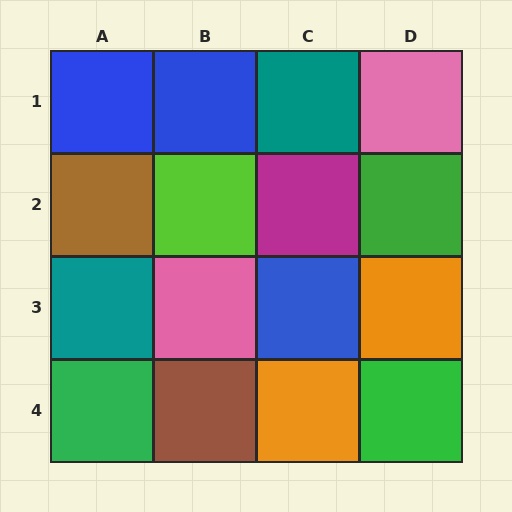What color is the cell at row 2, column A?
Brown.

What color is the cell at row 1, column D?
Pink.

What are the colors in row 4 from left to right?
Green, brown, orange, green.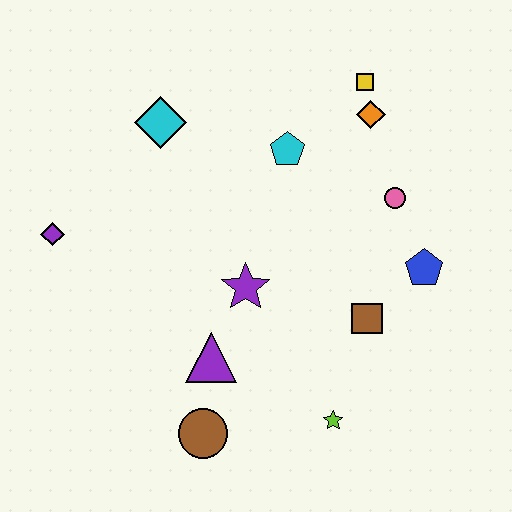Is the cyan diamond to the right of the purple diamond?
Yes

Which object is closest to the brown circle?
The purple triangle is closest to the brown circle.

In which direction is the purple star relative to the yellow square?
The purple star is below the yellow square.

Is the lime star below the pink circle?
Yes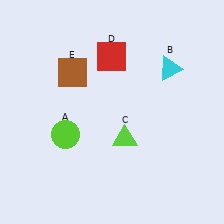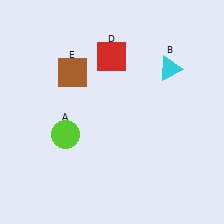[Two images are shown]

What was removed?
The lime triangle (C) was removed in Image 2.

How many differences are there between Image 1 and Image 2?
There is 1 difference between the two images.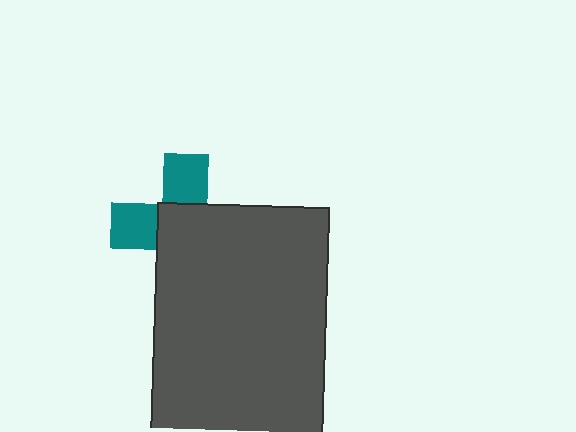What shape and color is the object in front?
The object in front is a dark gray rectangle.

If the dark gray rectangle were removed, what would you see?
You would see the complete teal cross.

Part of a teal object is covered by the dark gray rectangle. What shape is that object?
It is a cross.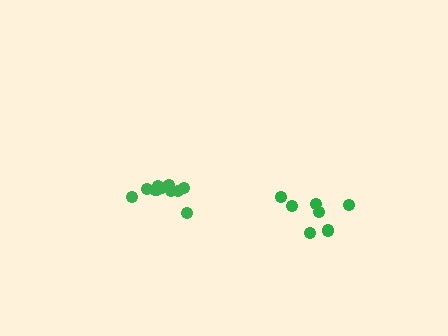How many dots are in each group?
Group 1: 11 dots, Group 2: 7 dots (18 total).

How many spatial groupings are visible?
There are 2 spatial groupings.